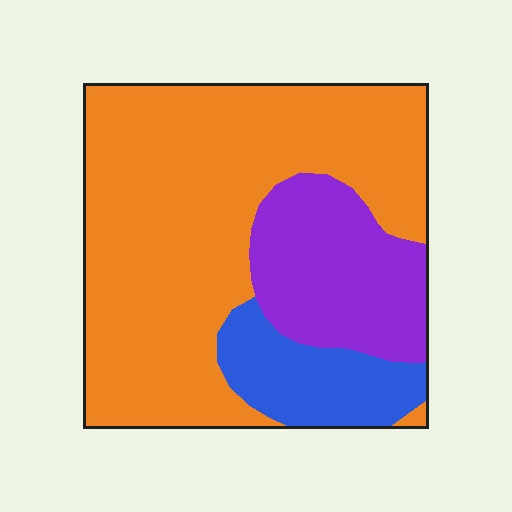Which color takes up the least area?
Blue, at roughly 15%.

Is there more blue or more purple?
Purple.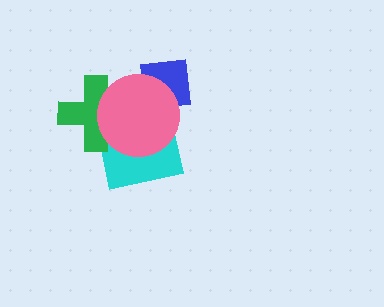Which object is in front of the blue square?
The pink circle is in front of the blue square.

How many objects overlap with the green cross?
2 objects overlap with the green cross.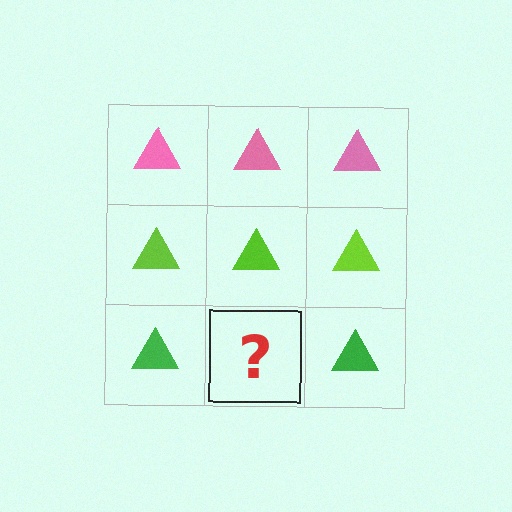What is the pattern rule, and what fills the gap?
The rule is that each row has a consistent color. The gap should be filled with a green triangle.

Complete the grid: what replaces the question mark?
The question mark should be replaced with a green triangle.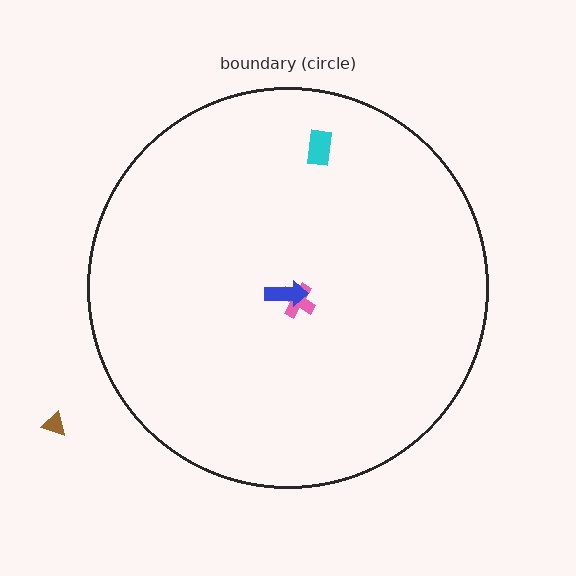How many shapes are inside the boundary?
3 inside, 1 outside.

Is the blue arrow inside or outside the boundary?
Inside.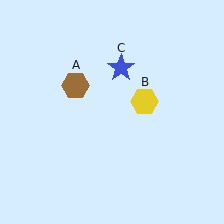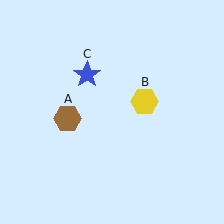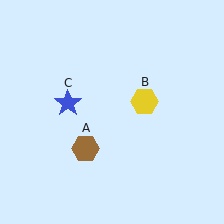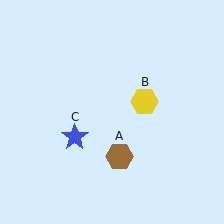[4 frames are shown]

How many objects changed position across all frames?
2 objects changed position: brown hexagon (object A), blue star (object C).